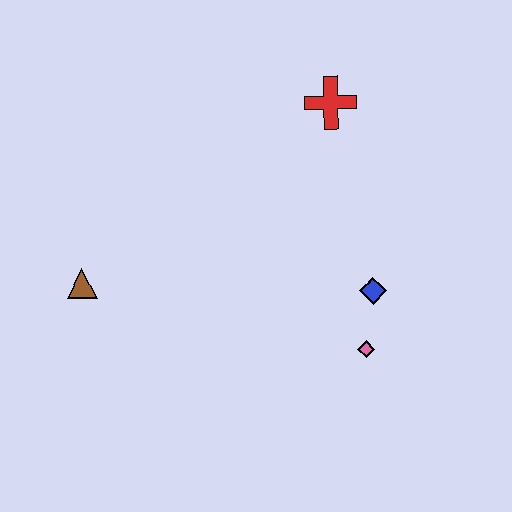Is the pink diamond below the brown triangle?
Yes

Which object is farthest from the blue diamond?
The brown triangle is farthest from the blue diamond.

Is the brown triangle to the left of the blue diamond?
Yes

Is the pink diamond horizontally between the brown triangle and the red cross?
No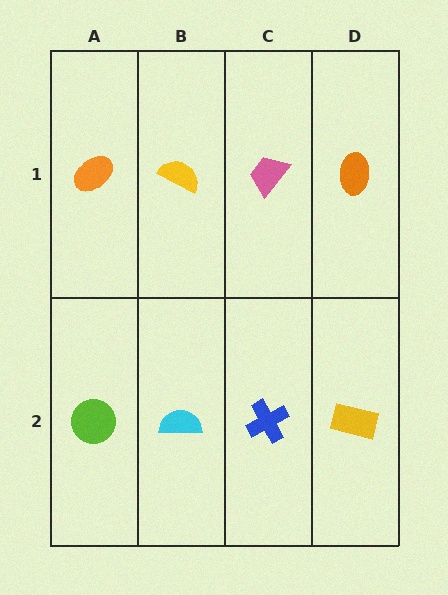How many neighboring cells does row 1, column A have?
2.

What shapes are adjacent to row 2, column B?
A yellow semicircle (row 1, column B), a lime circle (row 2, column A), a blue cross (row 2, column C).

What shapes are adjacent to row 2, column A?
An orange ellipse (row 1, column A), a cyan semicircle (row 2, column B).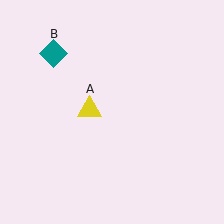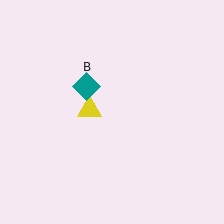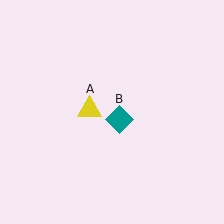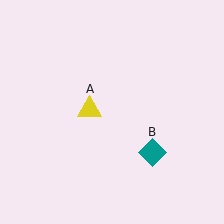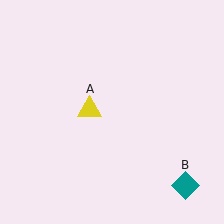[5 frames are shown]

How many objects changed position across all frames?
1 object changed position: teal diamond (object B).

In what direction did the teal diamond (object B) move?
The teal diamond (object B) moved down and to the right.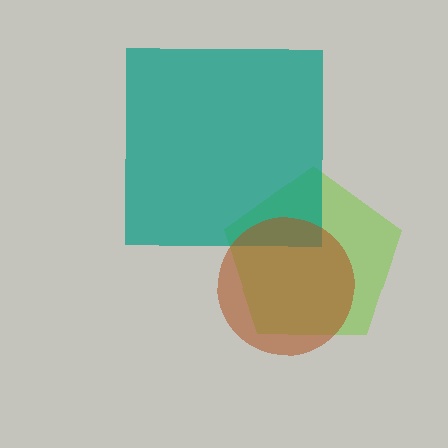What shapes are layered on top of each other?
The layered shapes are: a lime pentagon, a teal square, a brown circle.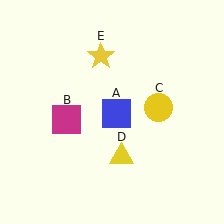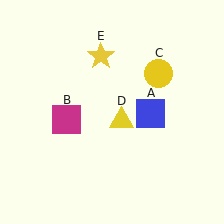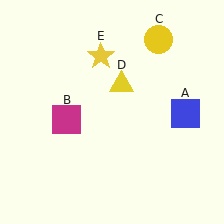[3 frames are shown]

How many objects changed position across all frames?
3 objects changed position: blue square (object A), yellow circle (object C), yellow triangle (object D).